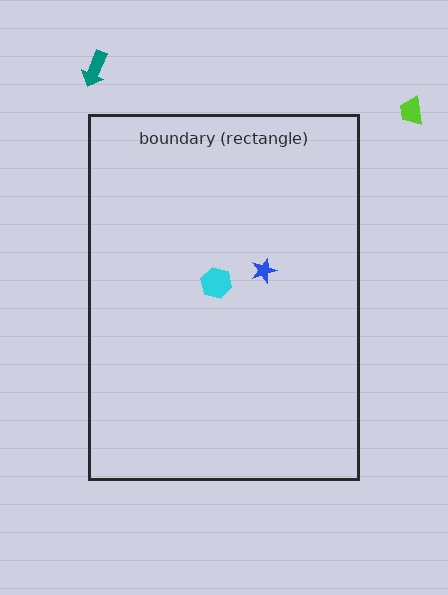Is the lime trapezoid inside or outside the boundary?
Outside.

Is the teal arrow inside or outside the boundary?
Outside.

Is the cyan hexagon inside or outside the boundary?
Inside.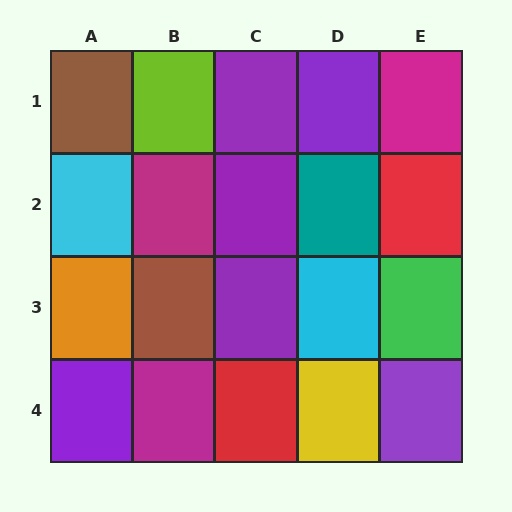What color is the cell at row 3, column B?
Brown.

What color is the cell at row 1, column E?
Magenta.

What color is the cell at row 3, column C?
Purple.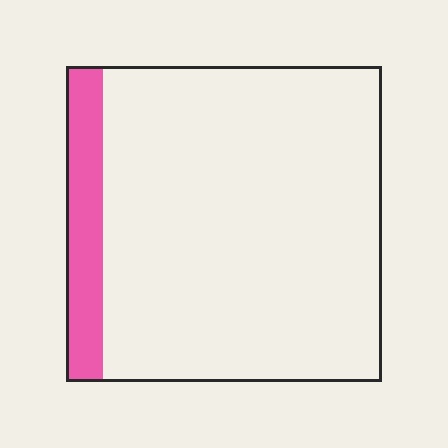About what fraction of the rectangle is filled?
About one eighth (1/8).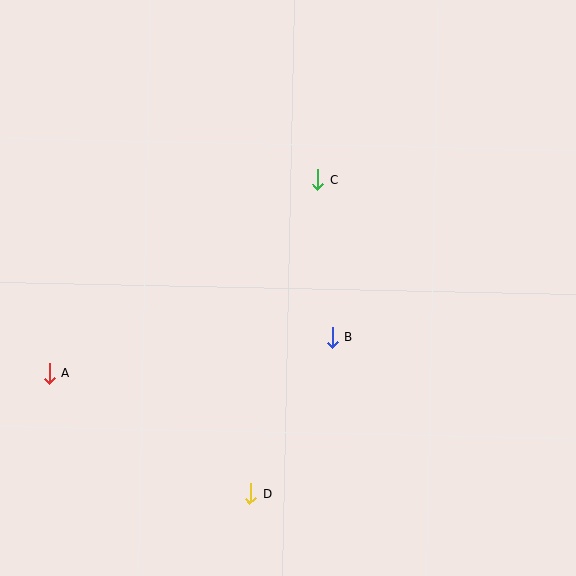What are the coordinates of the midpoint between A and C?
The midpoint between A and C is at (184, 276).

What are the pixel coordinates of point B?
Point B is at (332, 337).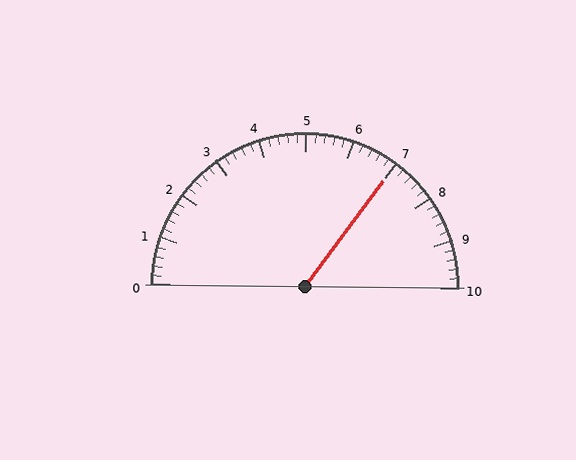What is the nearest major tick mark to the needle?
The nearest major tick mark is 7.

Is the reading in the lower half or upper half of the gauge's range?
The reading is in the upper half of the range (0 to 10).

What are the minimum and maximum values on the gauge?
The gauge ranges from 0 to 10.